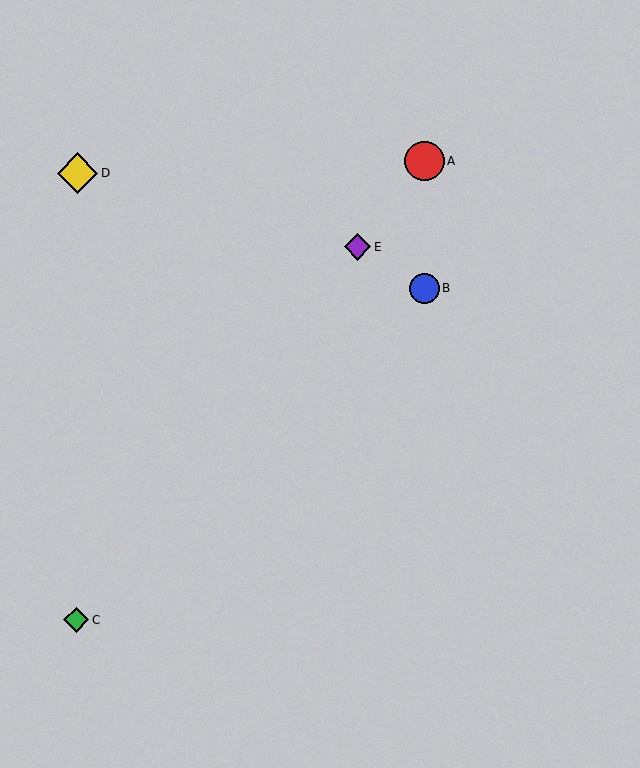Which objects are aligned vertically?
Objects A, B are aligned vertically.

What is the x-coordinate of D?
Object D is at x≈77.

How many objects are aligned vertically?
2 objects (A, B) are aligned vertically.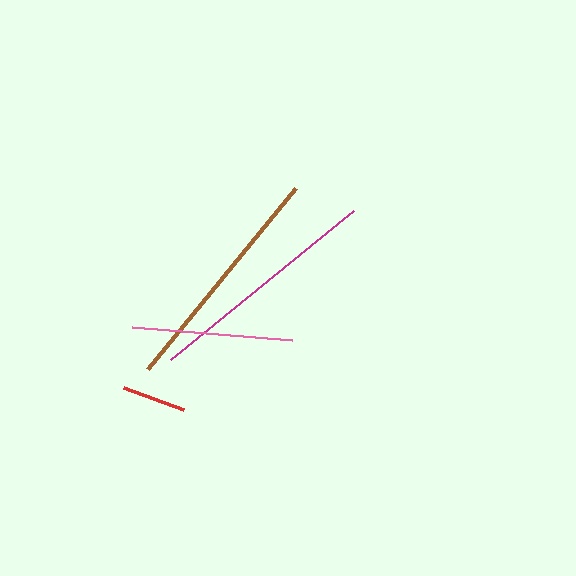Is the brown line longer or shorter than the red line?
The brown line is longer than the red line.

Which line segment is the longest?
The magenta line is the longest at approximately 237 pixels.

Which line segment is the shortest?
The red line is the shortest at approximately 64 pixels.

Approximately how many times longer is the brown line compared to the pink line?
The brown line is approximately 1.5 times the length of the pink line.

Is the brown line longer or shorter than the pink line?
The brown line is longer than the pink line.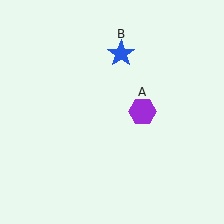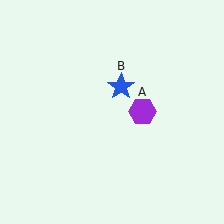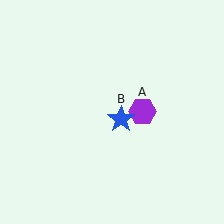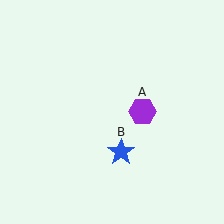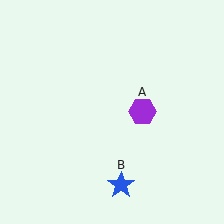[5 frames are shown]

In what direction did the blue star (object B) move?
The blue star (object B) moved down.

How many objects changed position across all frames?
1 object changed position: blue star (object B).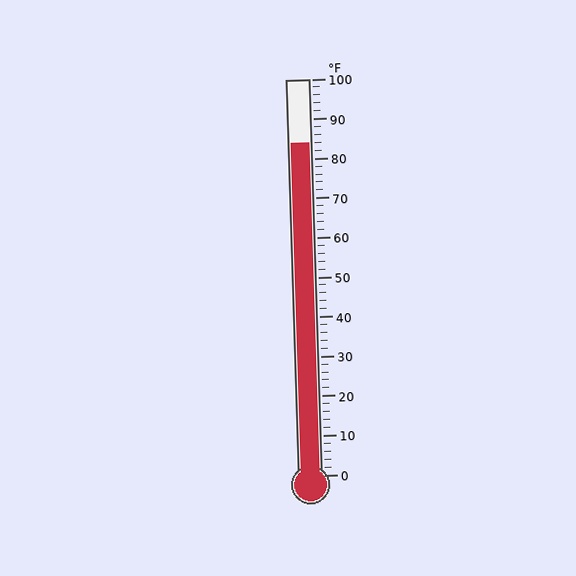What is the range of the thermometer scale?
The thermometer scale ranges from 0°F to 100°F.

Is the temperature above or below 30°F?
The temperature is above 30°F.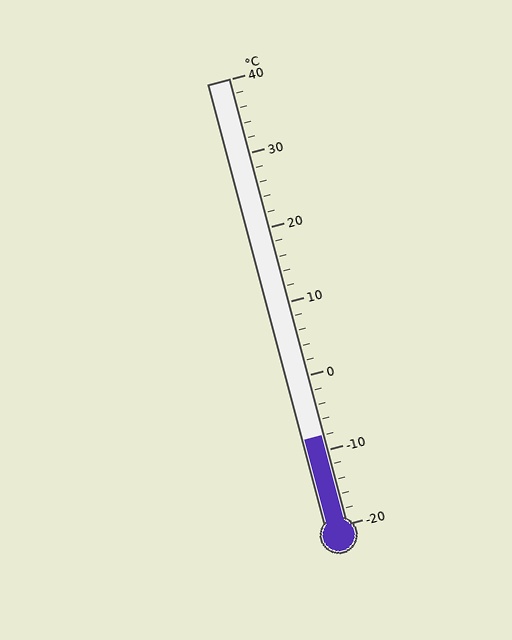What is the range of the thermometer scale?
The thermometer scale ranges from -20°C to 40°C.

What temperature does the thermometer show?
The thermometer shows approximately -8°C.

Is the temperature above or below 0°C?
The temperature is below 0°C.